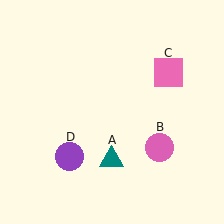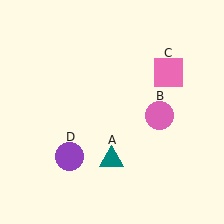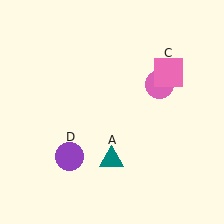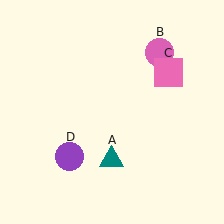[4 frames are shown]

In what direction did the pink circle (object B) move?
The pink circle (object B) moved up.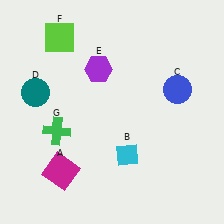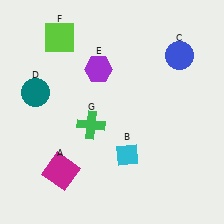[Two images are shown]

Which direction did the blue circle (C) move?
The blue circle (C) moved up.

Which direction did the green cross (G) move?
The green cross (G) moved right.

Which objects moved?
The objects that moved are: the blue circle (C), the green cross (G).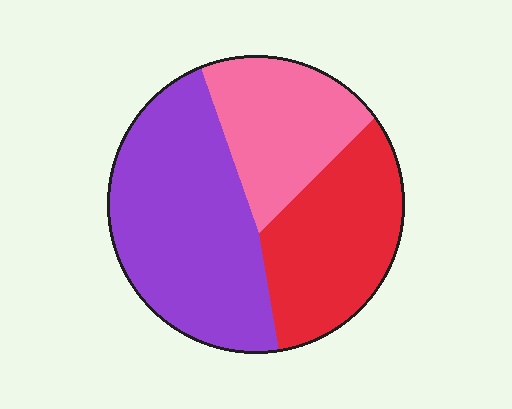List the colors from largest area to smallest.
From largest to smallest: purple, red, pink.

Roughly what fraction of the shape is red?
Red covers 30% of the shape.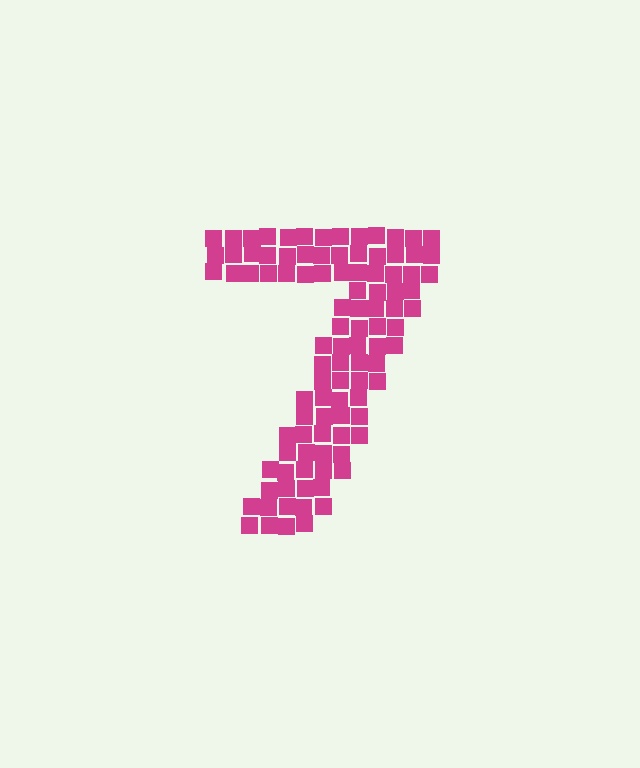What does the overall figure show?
The overall figure shows the digit 7.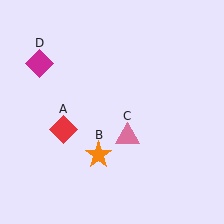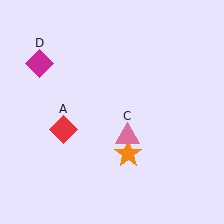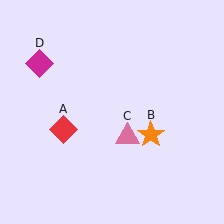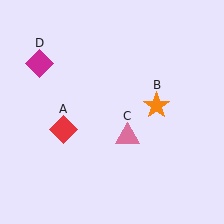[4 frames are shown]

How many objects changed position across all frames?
1 object changed position: orange star (object B).